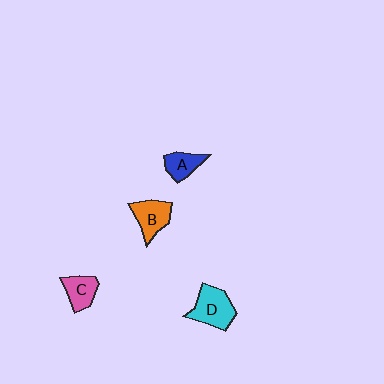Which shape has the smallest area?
Shape A (blue).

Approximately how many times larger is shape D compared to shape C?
Approximately 1.4 times.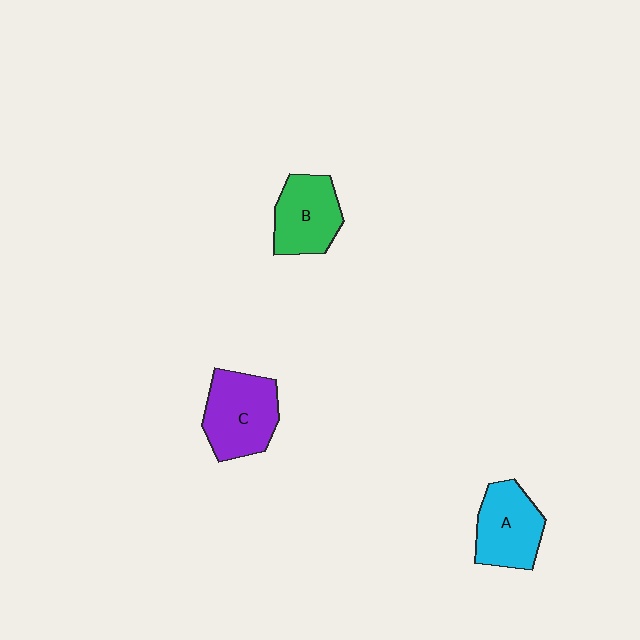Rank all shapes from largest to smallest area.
From largest to smallest: C (purple), A (cyan), B (green).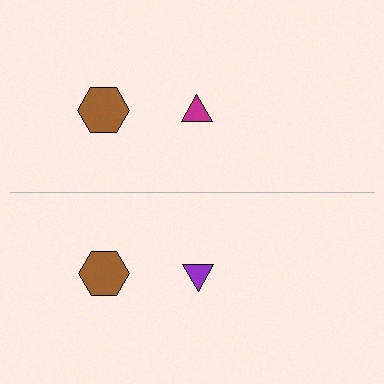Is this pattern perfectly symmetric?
No, the pattern is not perfectly symmetric. The purple triangle on the bottom side breaks the symmetry — its mirror counterpart is magenta.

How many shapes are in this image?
There are 4 shapes in this image.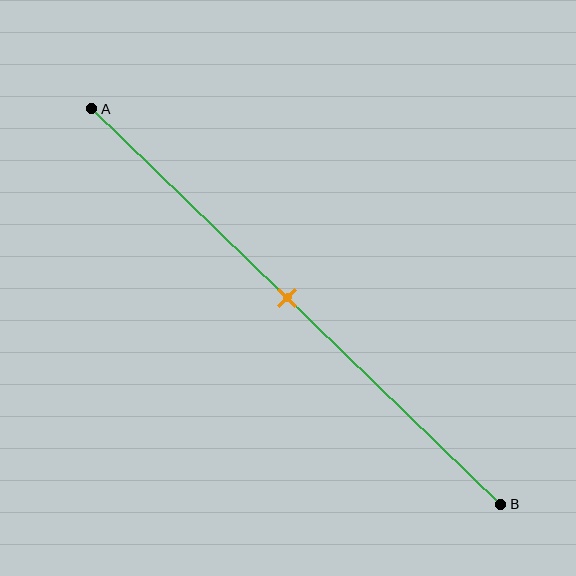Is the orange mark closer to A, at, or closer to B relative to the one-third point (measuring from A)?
The orange mark is closer to point B than the one-third point of segment AB.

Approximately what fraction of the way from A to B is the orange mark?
The orange mark is approximately 50% of the way from A to B.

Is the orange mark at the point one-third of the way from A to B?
No, the mark is at about 50% from A, not at the 33% one-third point.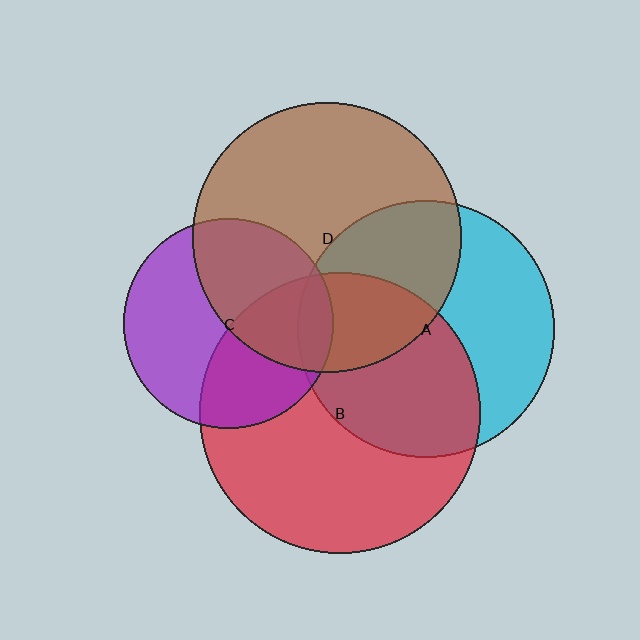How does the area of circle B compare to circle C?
Approximately 1.8 times.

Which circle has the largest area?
Circle B (red).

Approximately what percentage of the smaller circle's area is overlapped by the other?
Approximately 40%.